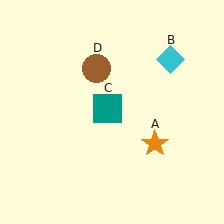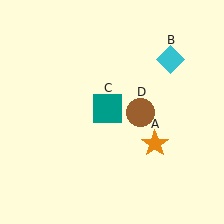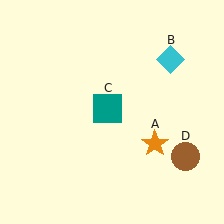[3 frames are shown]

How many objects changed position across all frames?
1 object changed position: brown circle (object D).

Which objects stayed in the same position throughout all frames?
Orange star (object A) and cyan diamond (object B) and teal square (object C) remained stationary.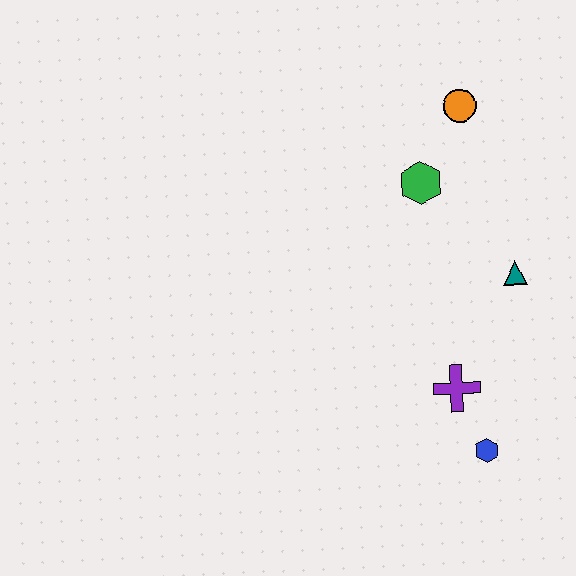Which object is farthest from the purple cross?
The orange circle is farthest from the purple cross.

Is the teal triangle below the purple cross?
No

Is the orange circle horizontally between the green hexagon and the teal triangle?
Yes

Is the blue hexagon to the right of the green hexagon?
Yes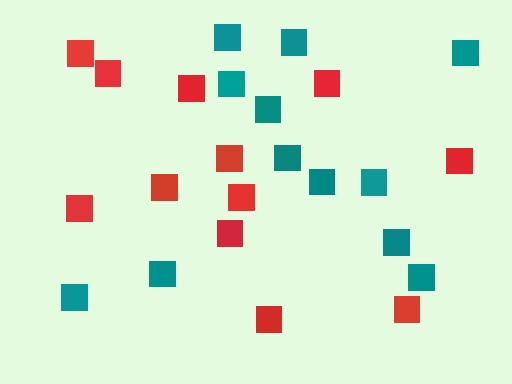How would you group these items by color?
There are 2 groups: one group of red squares (12) and one group of teal squares (12).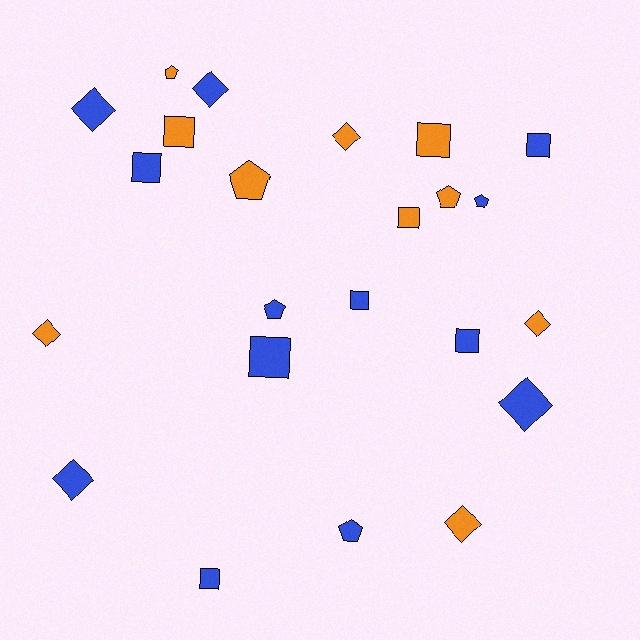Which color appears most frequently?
Blue, with 13 objects.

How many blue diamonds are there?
There are 4 blue diamonds.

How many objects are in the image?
There are 23 objects.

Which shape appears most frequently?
Square, with 9 objects.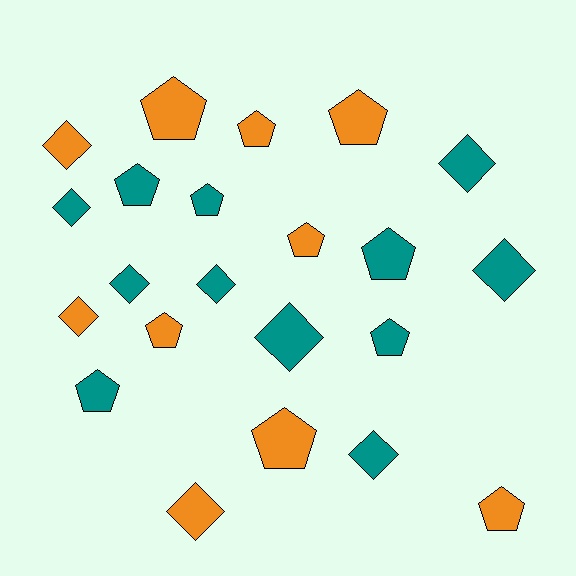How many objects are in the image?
There are 22 objects.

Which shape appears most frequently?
Pentagon, with 12 objects.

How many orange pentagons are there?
There are 7 orange pentagons.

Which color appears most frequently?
Teal, with 12 objects.